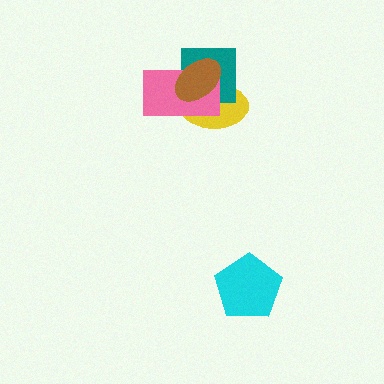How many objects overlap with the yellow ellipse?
3 objects overlap with the yellow ellipse.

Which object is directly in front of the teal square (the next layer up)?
The pink rectangle is directly in front of the teal square.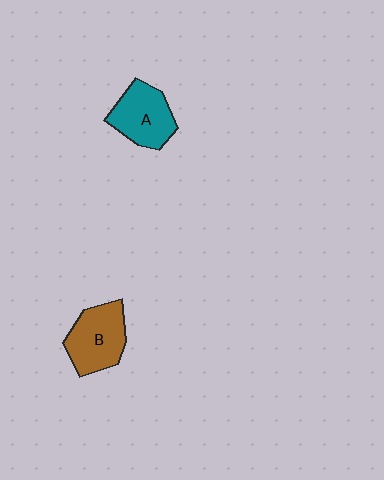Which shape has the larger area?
Shape B (brown).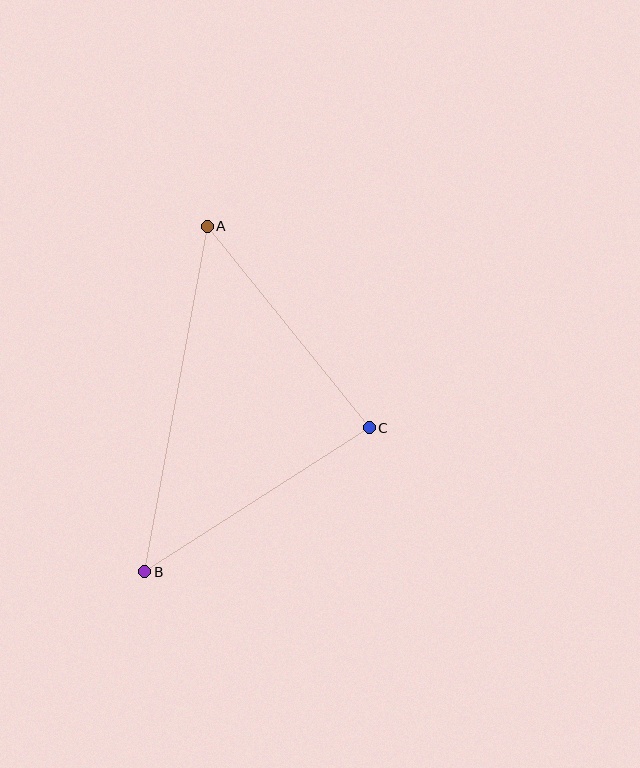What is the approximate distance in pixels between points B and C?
The distance between B and C is approximately 267 pixels.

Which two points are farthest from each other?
Points A and B are farthest from each other.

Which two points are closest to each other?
Points A and C are closest to each other.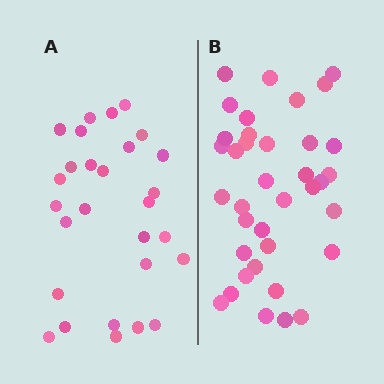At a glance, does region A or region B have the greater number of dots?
Region B (the right region) has more dots.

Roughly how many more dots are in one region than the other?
Region B has roughly 8 or so more dots than region A.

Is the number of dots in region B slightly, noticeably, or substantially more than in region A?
Region B has noticeably more, but not dramatically so. The ratio is roughly 1.3 to 1.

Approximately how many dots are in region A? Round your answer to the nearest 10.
About 30 dots. (The exact count is 28, which rounds to 30.)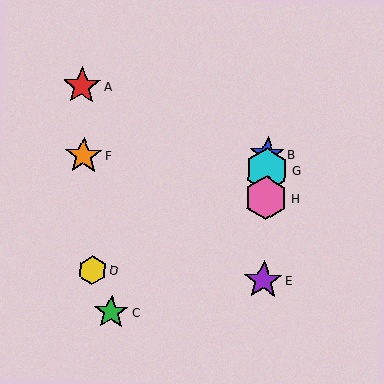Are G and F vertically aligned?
No, G is at x≈267 and F is at x≈84.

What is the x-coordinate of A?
Object A is at x≈82.